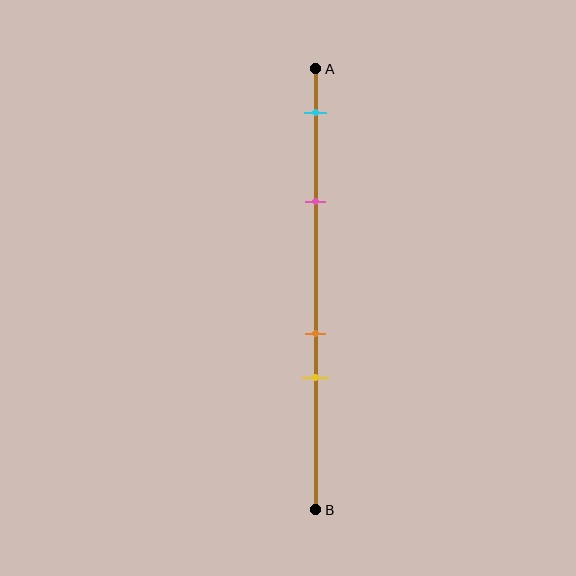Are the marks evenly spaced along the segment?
No, the marks are not evenly spaced.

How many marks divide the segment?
There are 4 marks dividing the segment.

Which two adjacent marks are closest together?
The orange and yellow marks are the closest adjacent pair.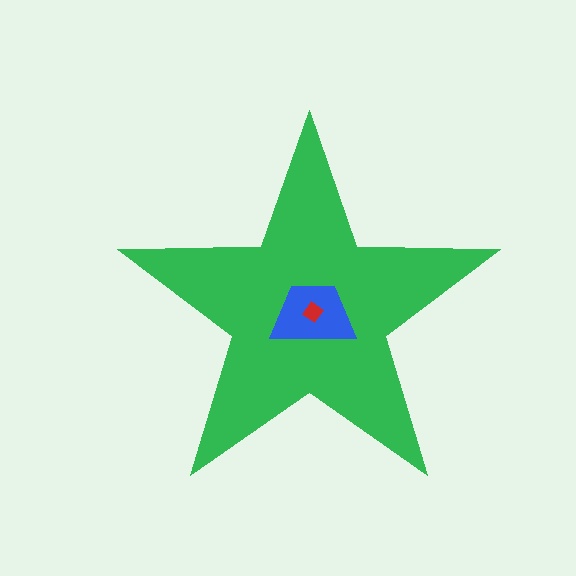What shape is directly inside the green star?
The blue trapezoid.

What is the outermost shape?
The green star.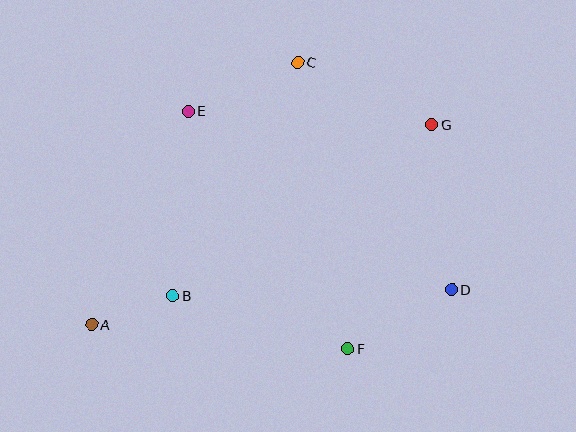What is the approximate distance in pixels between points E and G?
The distance between E and G is approximately 244 pixels.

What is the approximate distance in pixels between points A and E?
The distance between A and E is approximately 234 pixels.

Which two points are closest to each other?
Points A and B are closest to each other.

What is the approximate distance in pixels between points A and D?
The distance between A and D is approximately 361 pixels.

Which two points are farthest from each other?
Points A and G are farthest from each other.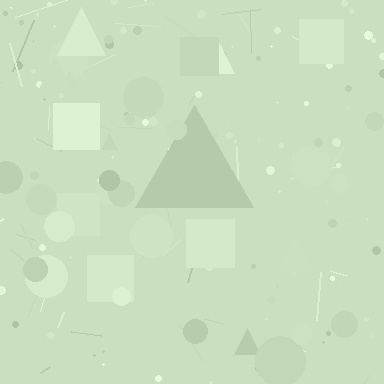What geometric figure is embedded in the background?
A triangle is embedded in the background.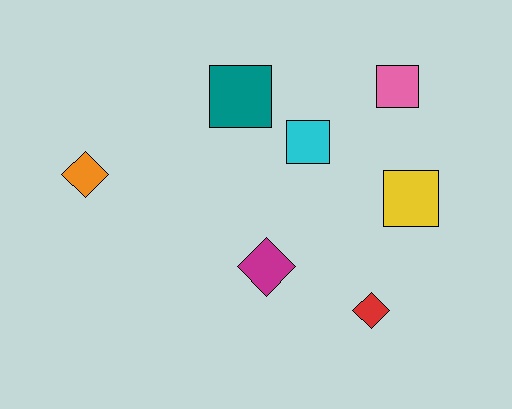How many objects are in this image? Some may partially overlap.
There are 7 objects.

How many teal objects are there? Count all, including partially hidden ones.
There is 1 teal object.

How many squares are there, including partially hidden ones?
There are 4 squares.